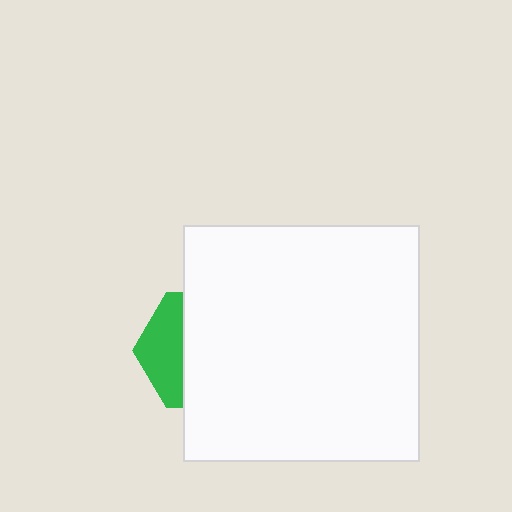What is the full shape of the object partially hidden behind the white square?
The partially hidden object is a green hexagon.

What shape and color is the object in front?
The object in front is a white square.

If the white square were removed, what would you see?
You would see the complete green hexagon.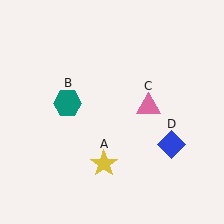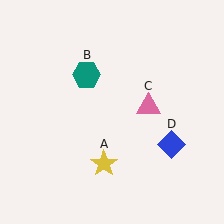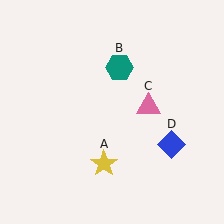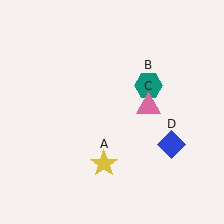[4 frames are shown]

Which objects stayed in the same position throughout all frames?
Yellow star (object A) and pink triangle (object C) and blue diamond (object D) remained stationary.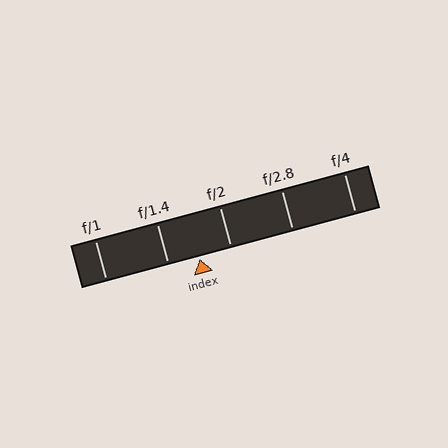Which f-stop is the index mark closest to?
The index mark is closest to f/1.4.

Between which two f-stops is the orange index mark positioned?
The index mark is between f/1.4 and f/2.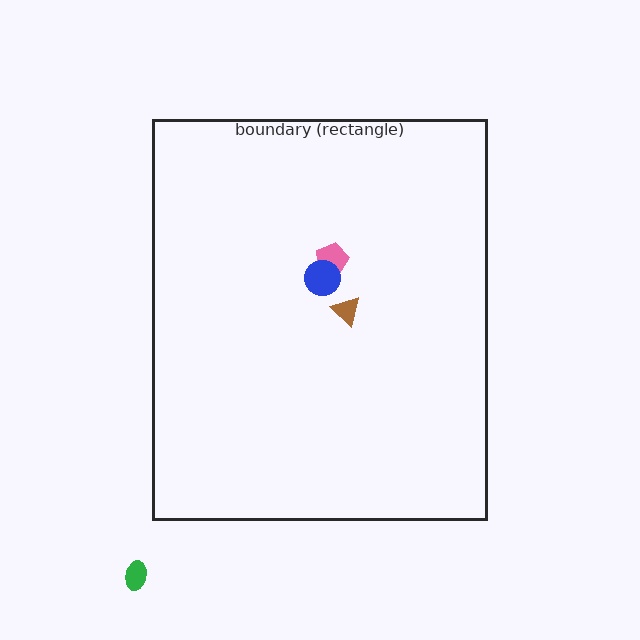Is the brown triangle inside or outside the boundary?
Inside.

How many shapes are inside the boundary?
3 inside, 1 outside.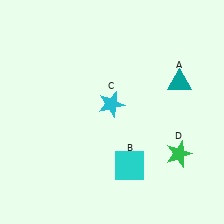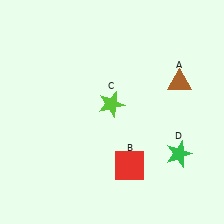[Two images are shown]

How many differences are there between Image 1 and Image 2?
There are 3 differences between the two images.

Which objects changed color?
A changed from teal to brown. B changed from cyan to red. C changed from cyan to lime.